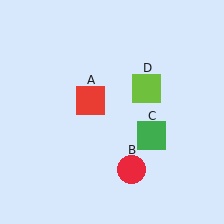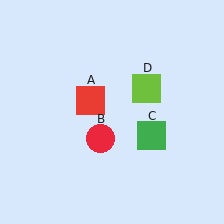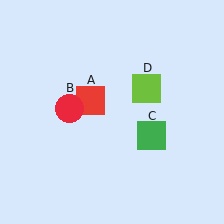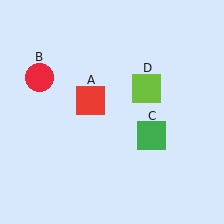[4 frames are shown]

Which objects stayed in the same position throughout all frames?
Red square (object A) and green square (object C) and lime square (object D) remained stationary.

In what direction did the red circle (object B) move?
The red circle (object B) moved up and to the left.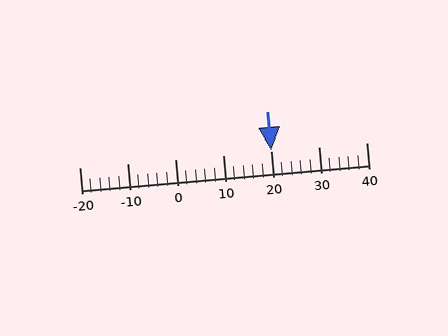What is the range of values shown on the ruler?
The ruler shows values from -20 to 40.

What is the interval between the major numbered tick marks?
The major tick marks are spaced 10 units apart.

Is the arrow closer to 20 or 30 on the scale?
The arrow is closer to 20.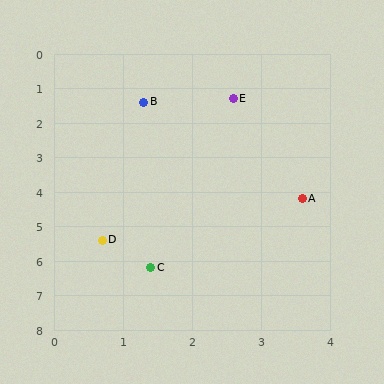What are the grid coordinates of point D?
Point D is at approximately (0.7, 5.4).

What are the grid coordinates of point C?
Point C is at approximately (1.4, 6.2).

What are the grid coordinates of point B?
Point B is at approximately (1.3, 1.4).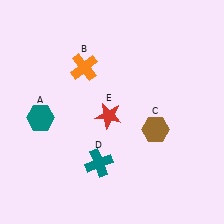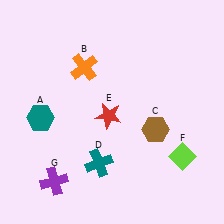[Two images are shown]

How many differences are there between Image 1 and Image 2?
There are 2 differences between the two images.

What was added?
A lime diamond (F), a purple cross (G) were added in Image 2.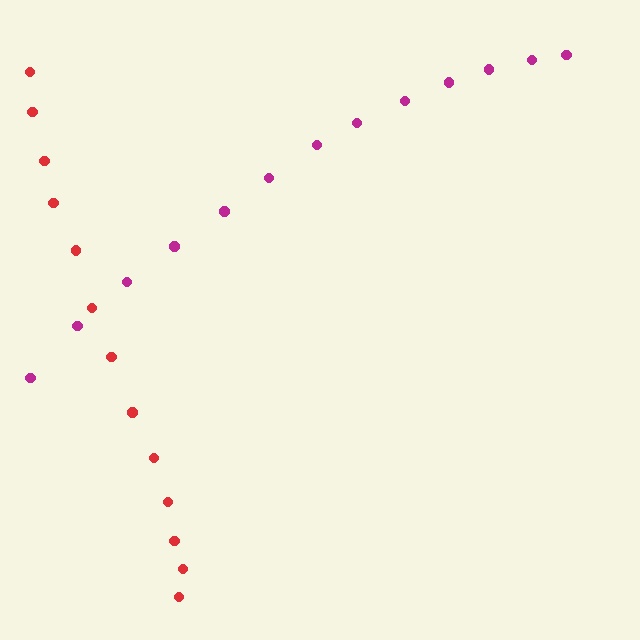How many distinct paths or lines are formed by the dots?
There are 2 distinct paths.